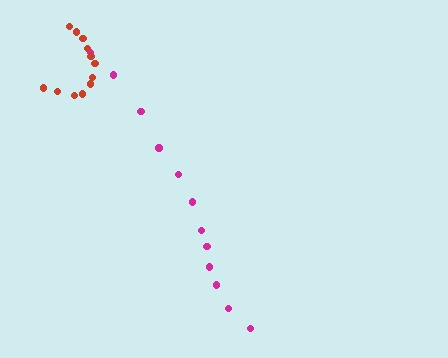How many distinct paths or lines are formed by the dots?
There are 2 distinct paths.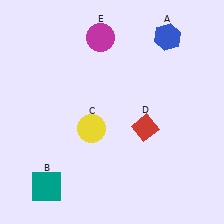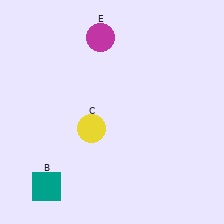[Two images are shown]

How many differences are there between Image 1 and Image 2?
There are 2 differences between the two images.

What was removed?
The blue hexagon (A), the red diamond (D) were removed in Image 2.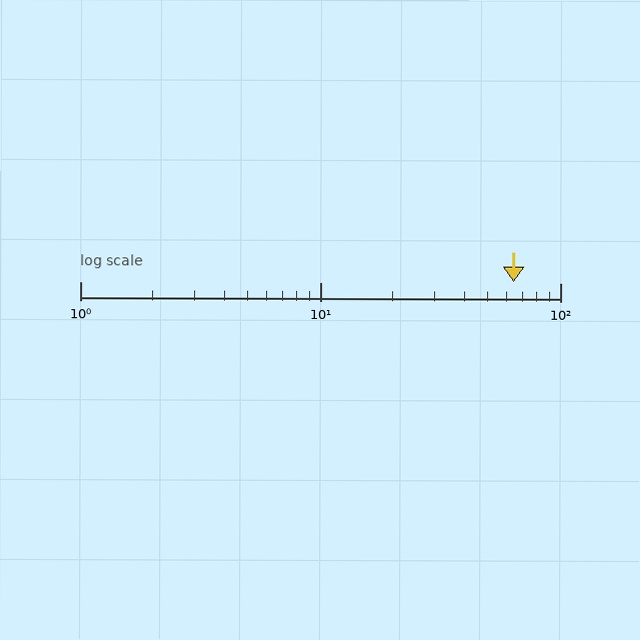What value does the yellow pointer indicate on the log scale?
The pointer indicates approximately 64.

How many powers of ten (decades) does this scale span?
The scale spans 2 decades, from 1 to 100.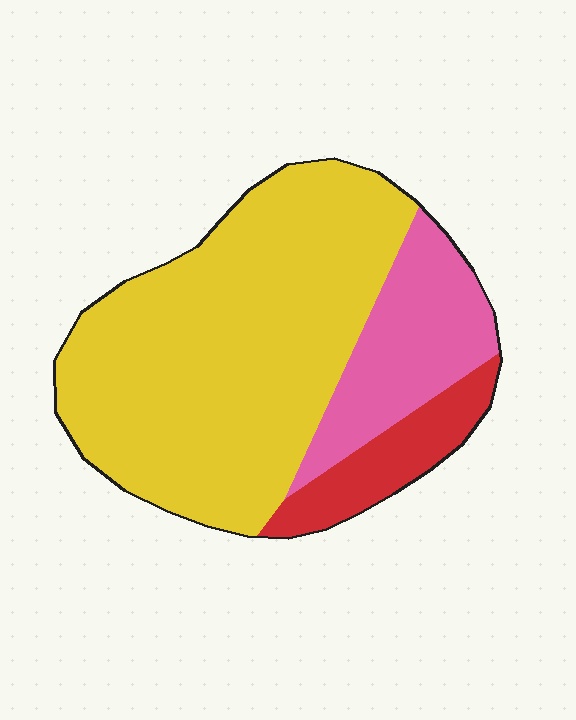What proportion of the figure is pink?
Pink takes up between a sixth and a third of the figure.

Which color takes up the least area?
Red, at roughly 10%.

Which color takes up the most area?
Yellow, at roughly 70%.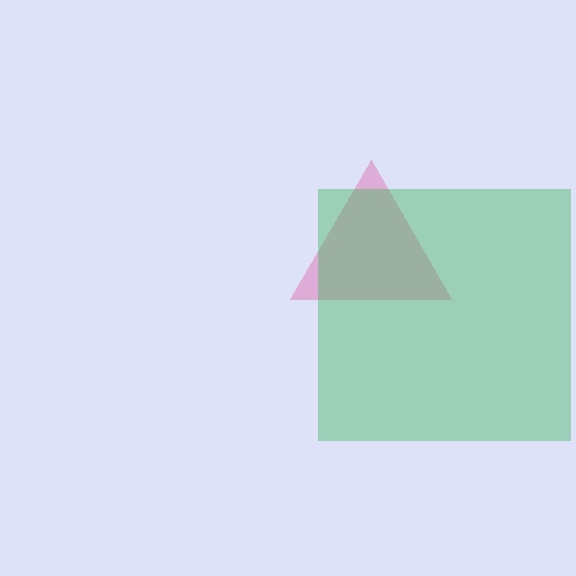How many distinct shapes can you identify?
There are 2 distinct shapes: a pink triangle, a green square.